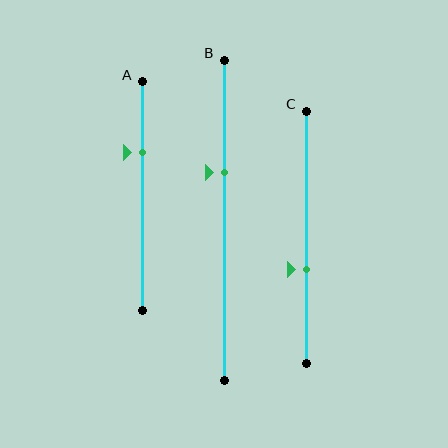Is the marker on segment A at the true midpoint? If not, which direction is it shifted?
No, the marker on segment A is shifted upward by about 19% of the segment length.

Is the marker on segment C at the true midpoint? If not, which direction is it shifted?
No, the marker on segment C is shifted downward by about 13% of the segment length.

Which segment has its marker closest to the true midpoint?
Segment C has its marker closest to the true midpoint.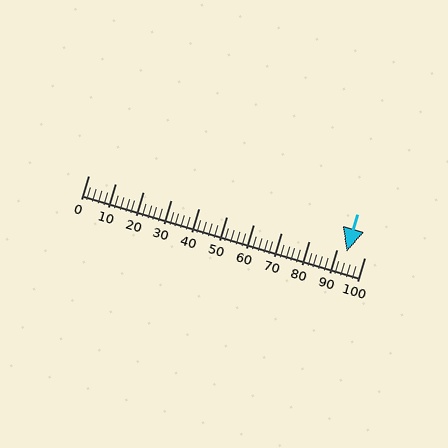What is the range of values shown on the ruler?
The ruler shows values from 0 to 100.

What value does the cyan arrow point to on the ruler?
The cyan arrow points to approximately 94.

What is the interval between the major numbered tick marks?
The major tick marks are spaced 10 units apart.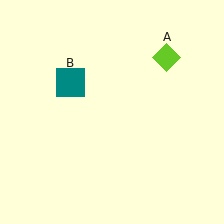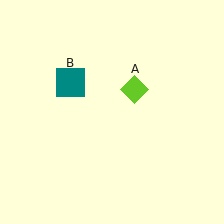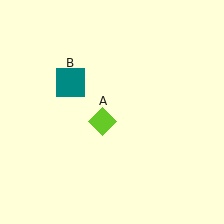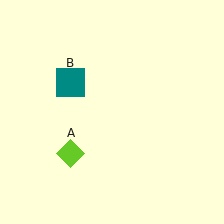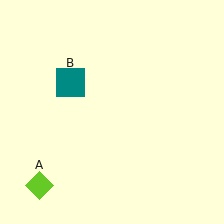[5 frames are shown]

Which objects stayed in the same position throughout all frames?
Teal square (object B) remained stationary.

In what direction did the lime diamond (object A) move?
The lime diamond (object A) moved down and to the left.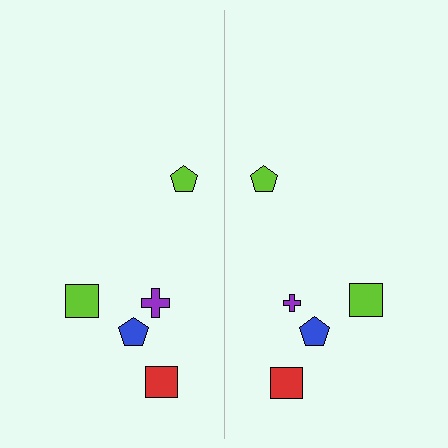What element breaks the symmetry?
The purple cross on the right side has a different size than its mirror counterpart.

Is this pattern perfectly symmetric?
No, the pattern is not perfectly symmetric. The purple cross on the right side has a different size than its mirror counterpart.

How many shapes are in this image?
There are 10 shapes in this image.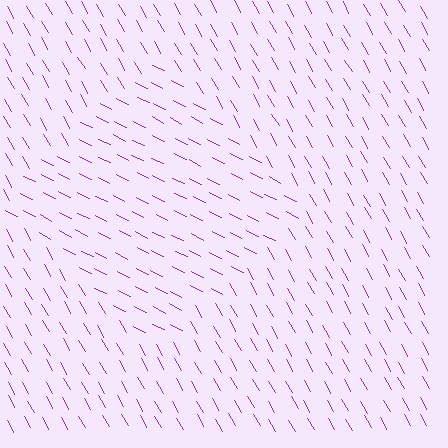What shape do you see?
I see a diamond.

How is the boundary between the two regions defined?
The boundary is defined purely by a change in line orientation (approximately 33 degrees difference). All lines are the same color and thickness.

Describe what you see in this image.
The image is filled with small purple line segments. A diamond region in the image has lines oriented differently from the surrounding lines, creating a visible texture boundary.